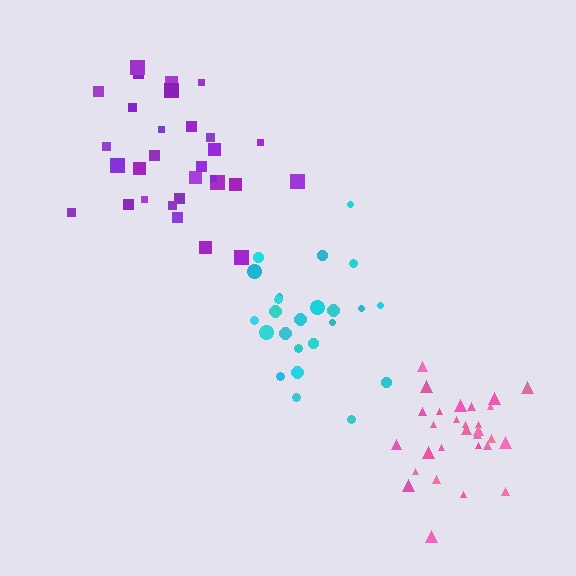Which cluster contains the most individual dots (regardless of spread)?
Purple (30).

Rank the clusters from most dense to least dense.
pink, cyan, purple.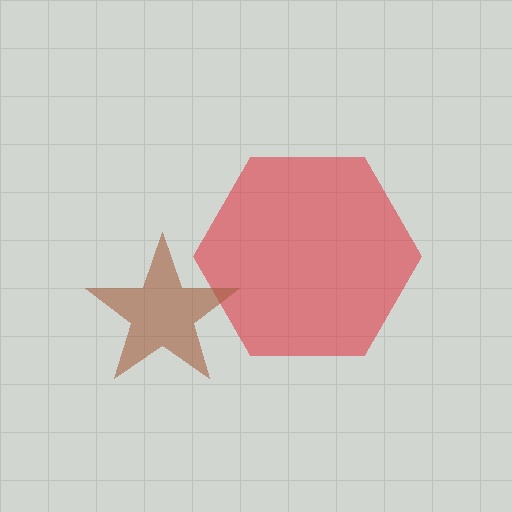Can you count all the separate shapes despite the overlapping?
Yes, there are 2 separate shapes.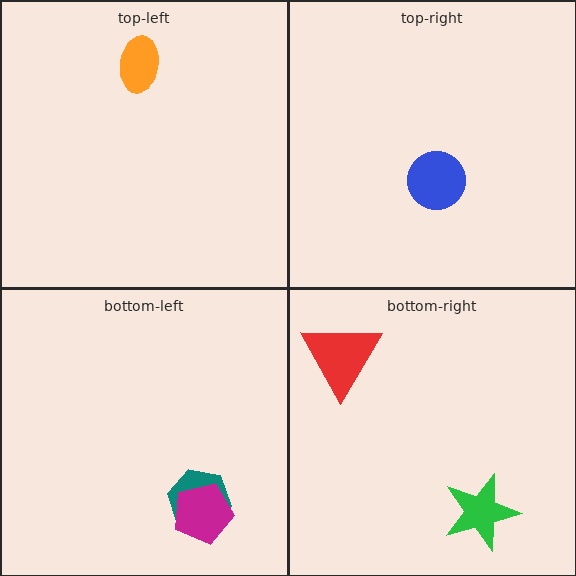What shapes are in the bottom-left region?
The teal hexagon, the magenta pentagon.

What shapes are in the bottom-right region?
The green star, the red triangle.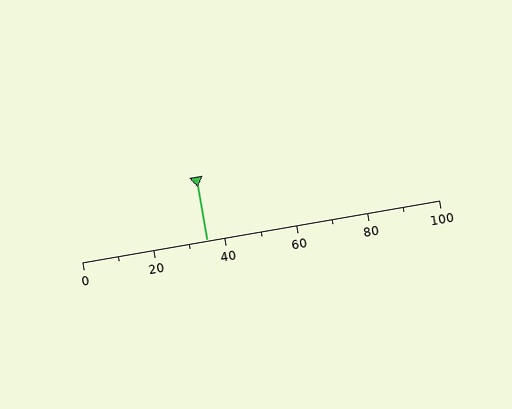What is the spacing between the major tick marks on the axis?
The major ticks are spaced 20 apart.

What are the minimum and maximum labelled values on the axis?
The axis runs from 0 to 100.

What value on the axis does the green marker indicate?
The marker indicates approximately 35.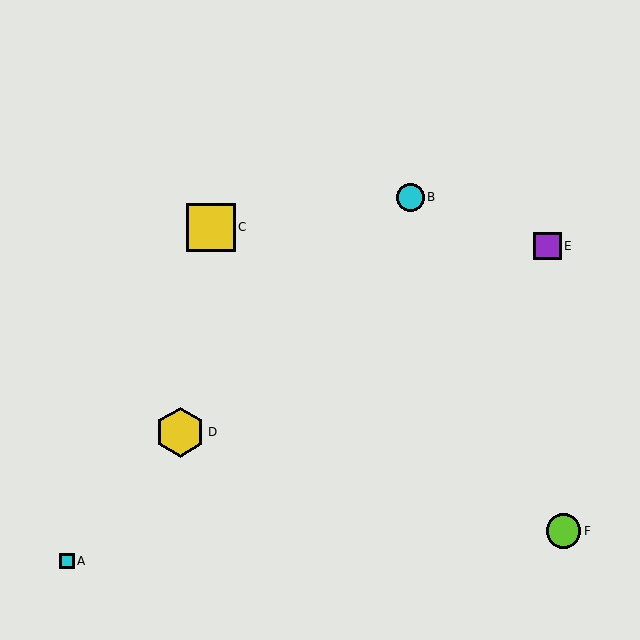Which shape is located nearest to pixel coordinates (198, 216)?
The yellow square (labeled C) at (211, 227) is nearest to that location.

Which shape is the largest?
The yellow hexagon (labeled D) is the largest.